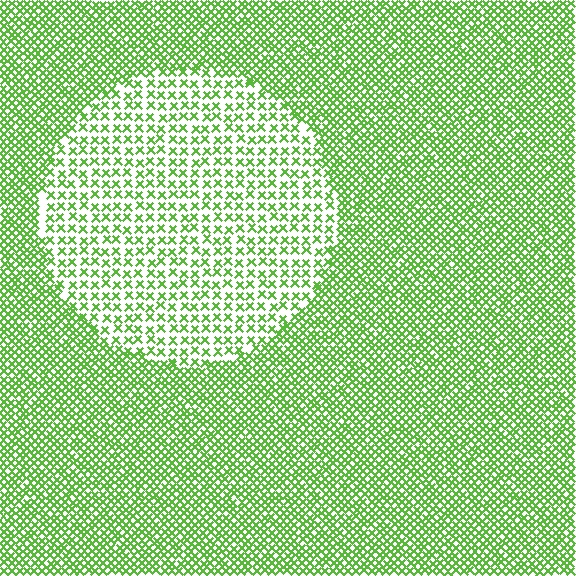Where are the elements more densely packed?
The elements are more densely packed outside the circle boundary.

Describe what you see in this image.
The image contains small lime elements arranged at two different densities. A circle-shaped region is visible where the elements are less densely packed than the surrounding area.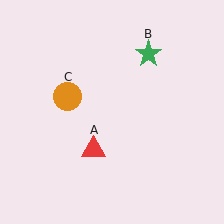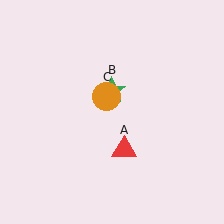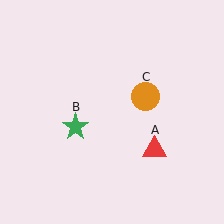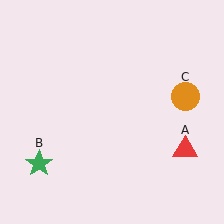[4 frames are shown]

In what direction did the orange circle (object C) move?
The orange circle (object C) moved right.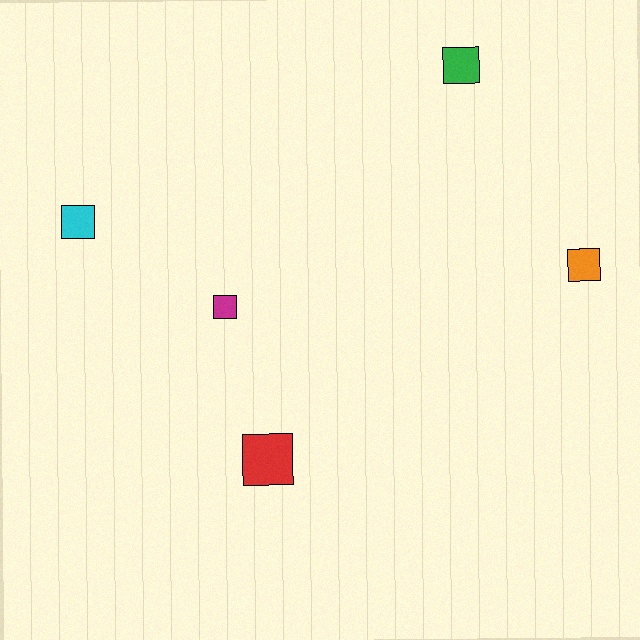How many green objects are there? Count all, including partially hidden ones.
There is 1 green object.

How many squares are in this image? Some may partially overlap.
There are 5 squares.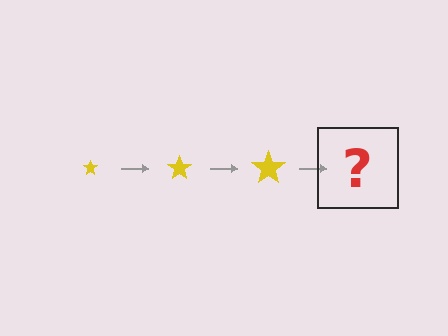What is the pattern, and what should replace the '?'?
The pattern is that the star gets progressively larger each step. The '?' should be a yellow star, larger than the previous one.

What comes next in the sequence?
The next element should be a yellow star, larger than the previous one.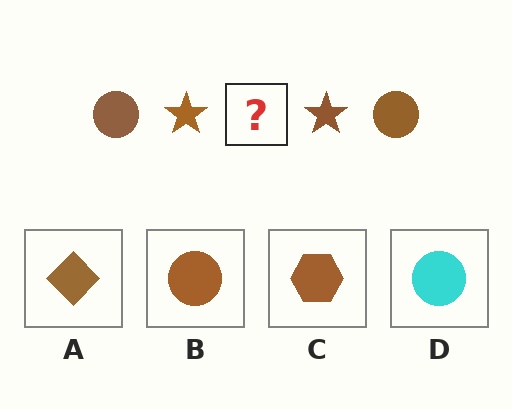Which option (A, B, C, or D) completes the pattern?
B.